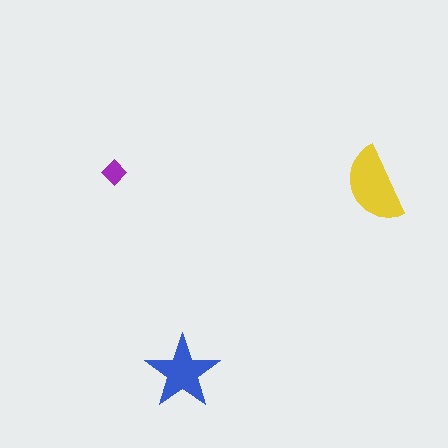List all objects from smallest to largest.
The purple diamond, the blue star, the yellow semicircle.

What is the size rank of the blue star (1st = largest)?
2nd.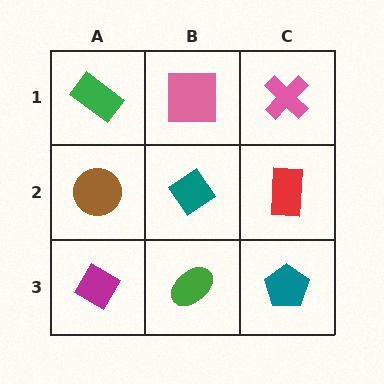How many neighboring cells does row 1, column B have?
3.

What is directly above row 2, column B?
A pink square.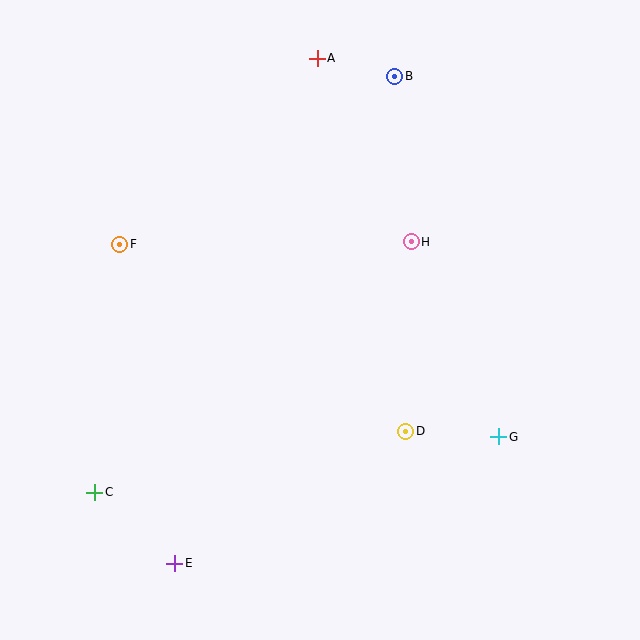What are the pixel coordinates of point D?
Point D is at (406, 431).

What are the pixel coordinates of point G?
Point G is at (499, 437).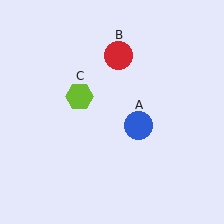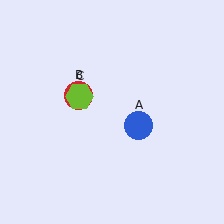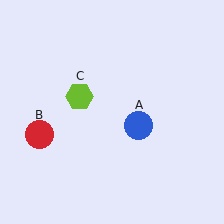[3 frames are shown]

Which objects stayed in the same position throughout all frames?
Blue circle (object A) and lime hexagon (object C) remained stationary.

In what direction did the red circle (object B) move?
The red circle (object B) moved down and to the left.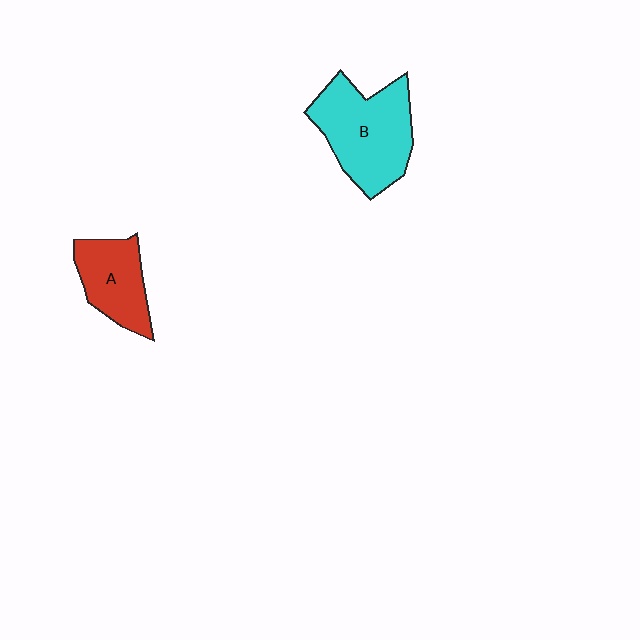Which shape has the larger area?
Shape B (cyan).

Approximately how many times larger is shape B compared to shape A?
Approximately 1.6 times.